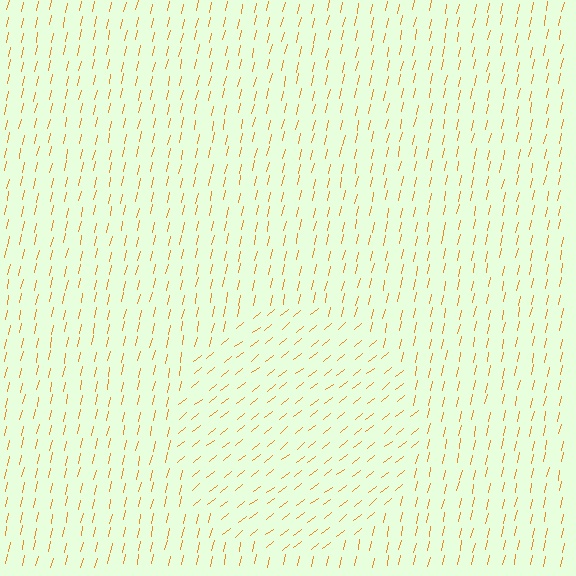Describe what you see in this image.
The image is filled with small orange line segments. A circle region in the image has lines oriented differently from the surrounding lines, creating a visible texture boundary.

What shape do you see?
I see a circle.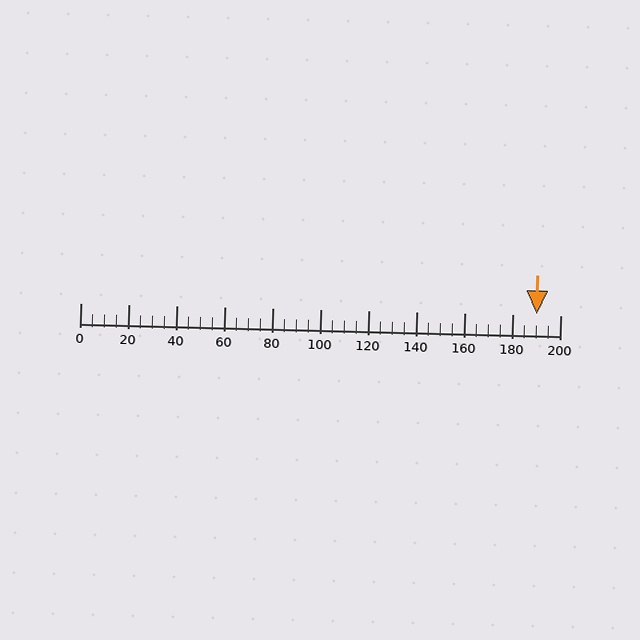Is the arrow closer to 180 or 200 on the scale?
The arrow is closer to 200.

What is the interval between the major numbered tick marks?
The major tick marks are spaced 20 units apart.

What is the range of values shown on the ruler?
The ruler shows values from 0 to 200.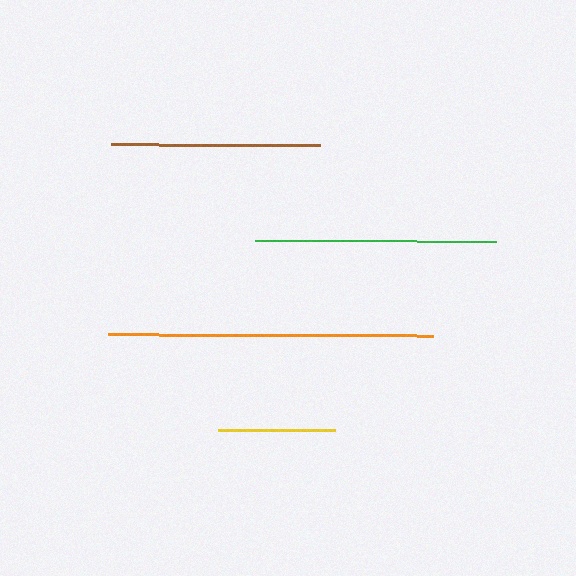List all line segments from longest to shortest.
From longest to shortest: orange, green, brown, yellow.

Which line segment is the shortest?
The yellow line is the shortest at approximately 117 pixels.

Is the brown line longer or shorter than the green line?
The green line is longer than the brown line.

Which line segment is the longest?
The orange line is the longest at approximately 325 pixels.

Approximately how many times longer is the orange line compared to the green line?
The orange line is approximately 1.3 times the length of the green line.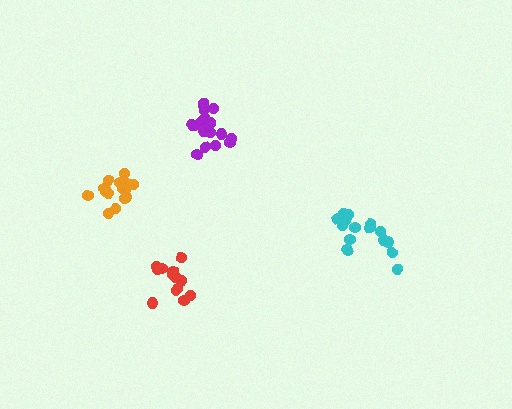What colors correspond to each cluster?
The clusters are colored: purple, cyan, orange, red.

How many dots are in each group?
Group 1: 18 dots, Group 2: 16 dots, Group 3: 17 dots, Group 4: 14 dots (65 total).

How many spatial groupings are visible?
There are 4 spatial groupings.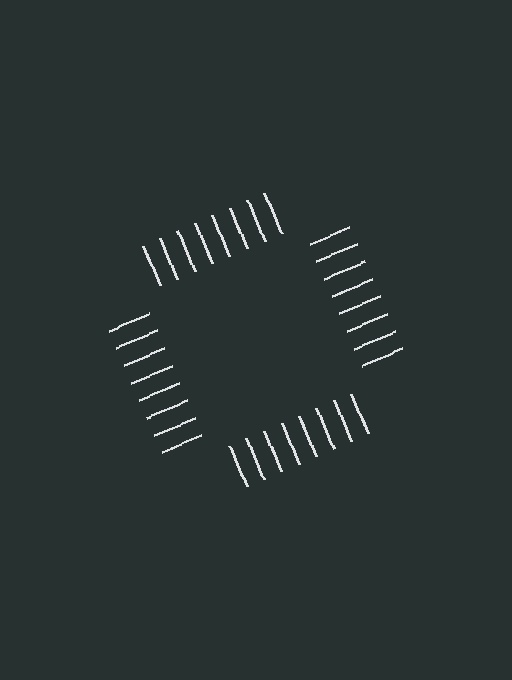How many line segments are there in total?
32 — 8 along each of the 4 edges.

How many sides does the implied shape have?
4 sides — the line-ends trace a square.